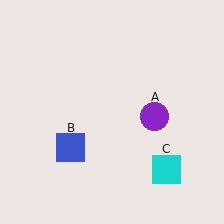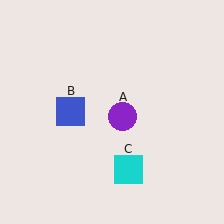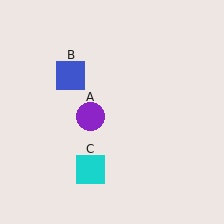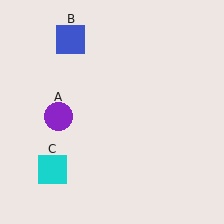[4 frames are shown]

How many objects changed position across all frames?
3 objects changed position: purple circle (object A), blue square (object B), cyan square (object C).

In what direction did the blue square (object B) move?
The blue square (object B) moved up.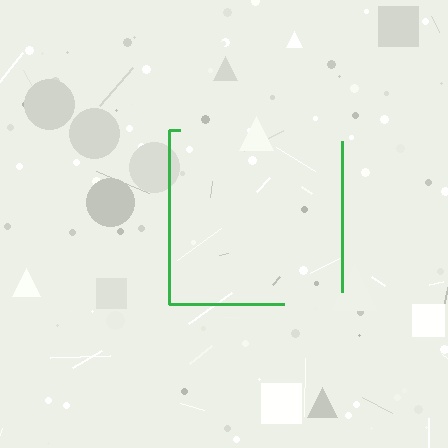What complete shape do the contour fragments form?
The contour fragments form a square.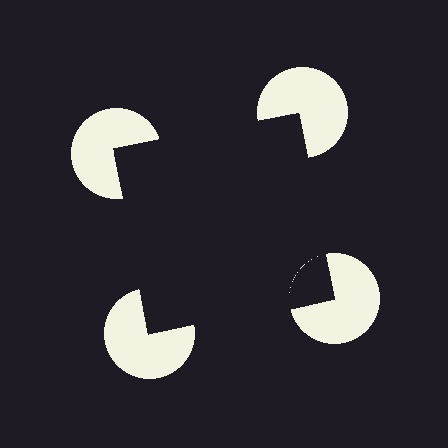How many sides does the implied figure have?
4 sides.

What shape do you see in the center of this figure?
An illusory square — its edges are inferred from the aligned wedge cuts in the pac-man discs, not physically drawn.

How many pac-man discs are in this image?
There are 4 — one at each vertex of the illusory square.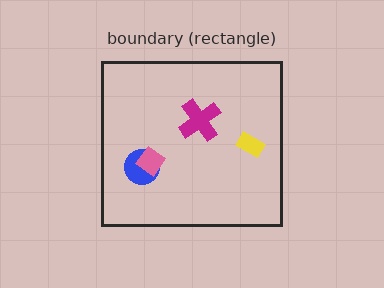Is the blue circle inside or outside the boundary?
Inside.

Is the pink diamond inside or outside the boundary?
Inside.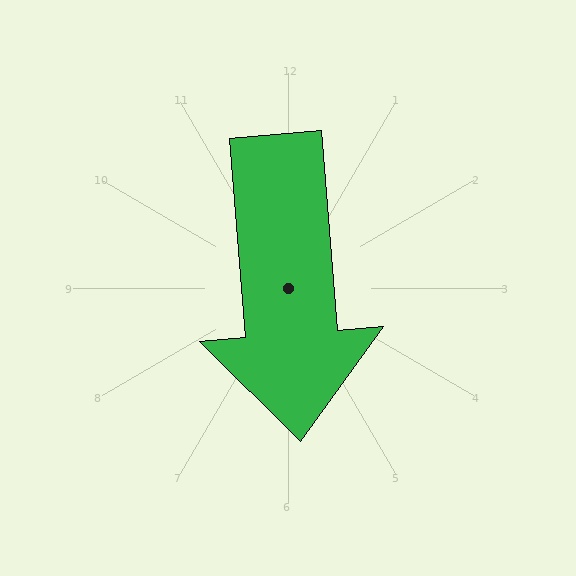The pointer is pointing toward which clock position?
Roughly 6 o'clock.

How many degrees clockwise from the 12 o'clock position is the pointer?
Approximately 175 degrees.